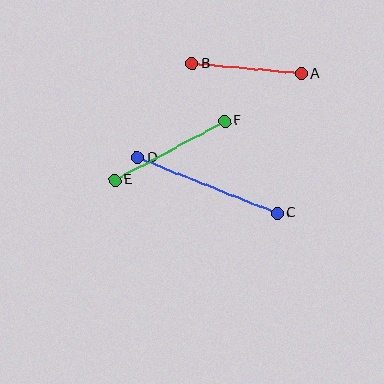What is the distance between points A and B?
The distance is approximately 109 pixels.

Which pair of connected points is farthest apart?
Points C and D are farthest apart.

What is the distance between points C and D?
The distance is approximately 150 pixels.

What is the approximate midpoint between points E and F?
The midpoint is at approximately (170, 151) pixels.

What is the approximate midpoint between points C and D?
The midpoint is at approximately (207, 185) pixels.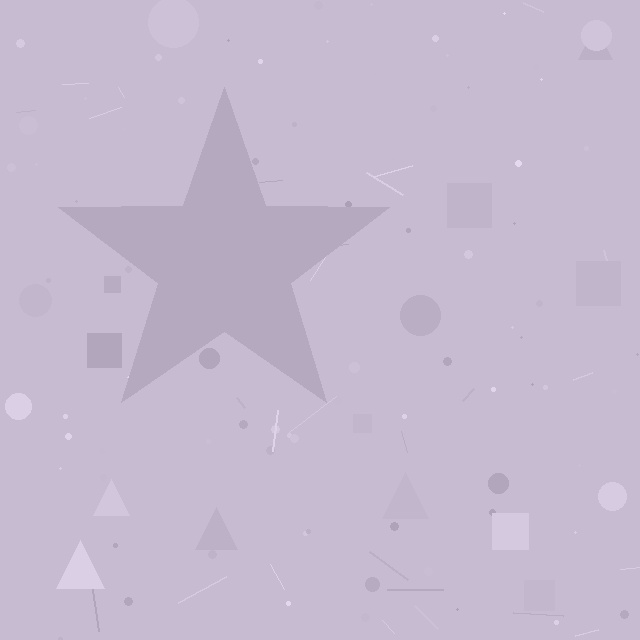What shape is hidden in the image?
A star is hidden in the image.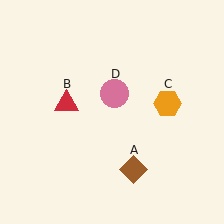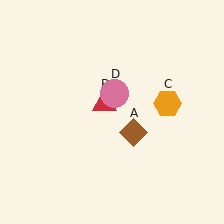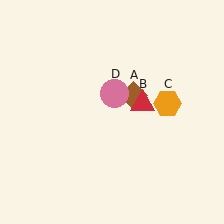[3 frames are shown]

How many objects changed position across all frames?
2 objects changed position: brown diamond (object A), red triangle (object B).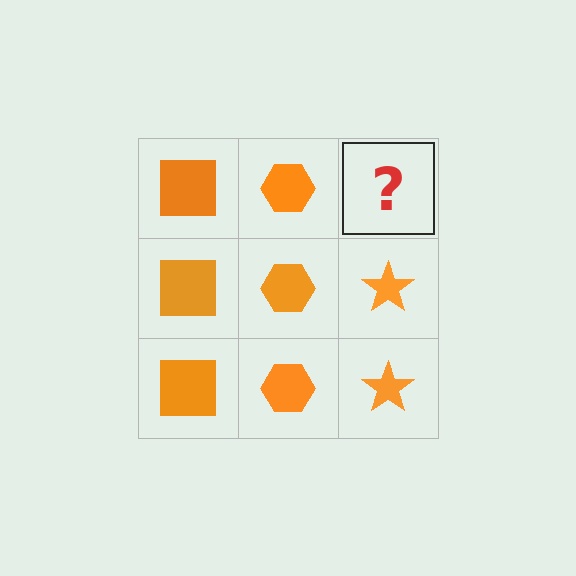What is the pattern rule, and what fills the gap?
The rule is that each column has a consistent shape. The gap should be filled with an orange star.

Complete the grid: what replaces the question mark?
The question mark should be replaced with an orange star.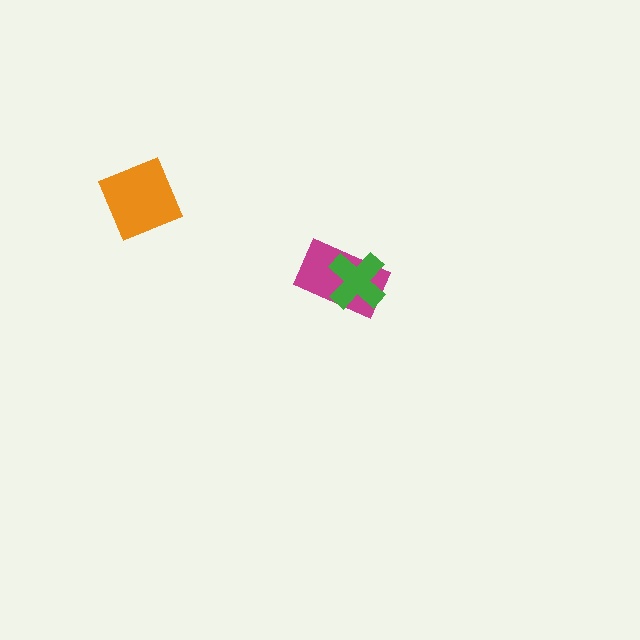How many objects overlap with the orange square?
0 objects overlap with the orange square.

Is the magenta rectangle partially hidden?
Yes, it is partially covered by another shape.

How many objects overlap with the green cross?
1 object overlaps with the green cross.